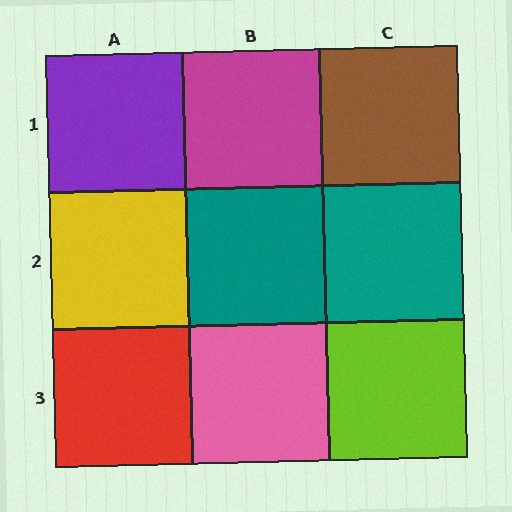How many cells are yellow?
1 cell is yellow.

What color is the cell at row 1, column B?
Magenta.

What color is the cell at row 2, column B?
Teal.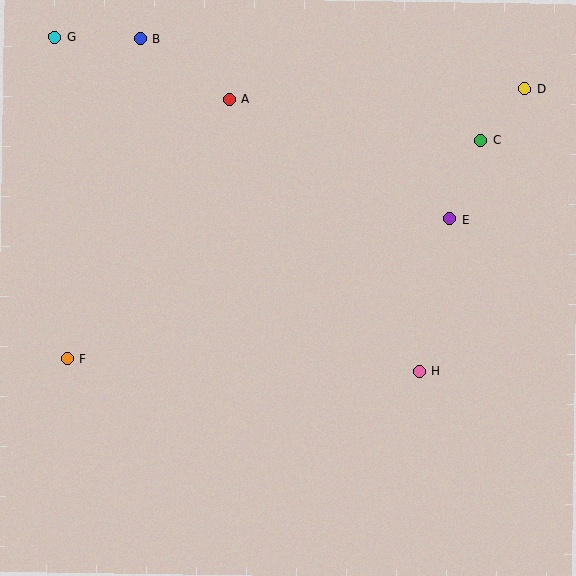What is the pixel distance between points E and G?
The distance between E and G is 435 pixels.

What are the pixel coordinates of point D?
Point D is at (525, 89).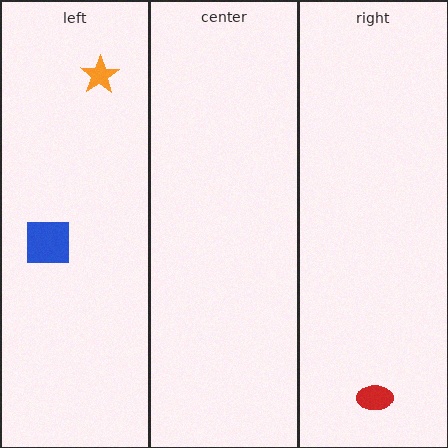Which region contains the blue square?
The left region.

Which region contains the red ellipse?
The right region.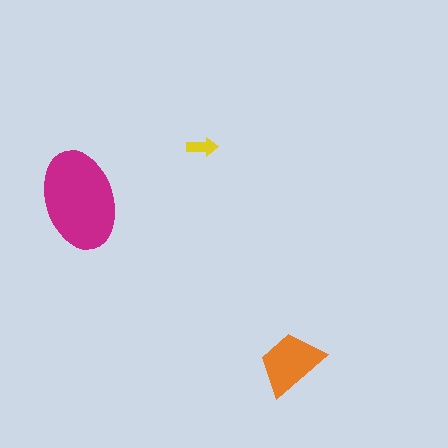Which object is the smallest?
The yellow arrow.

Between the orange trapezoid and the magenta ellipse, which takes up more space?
The magenta ellipse.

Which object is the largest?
The magenta ellipse.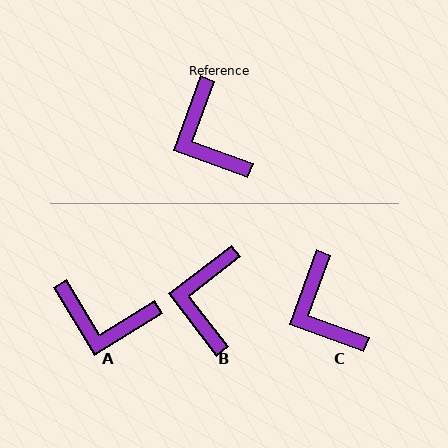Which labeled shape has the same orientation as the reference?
C.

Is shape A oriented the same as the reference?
No, it is off by about 51 degrees.